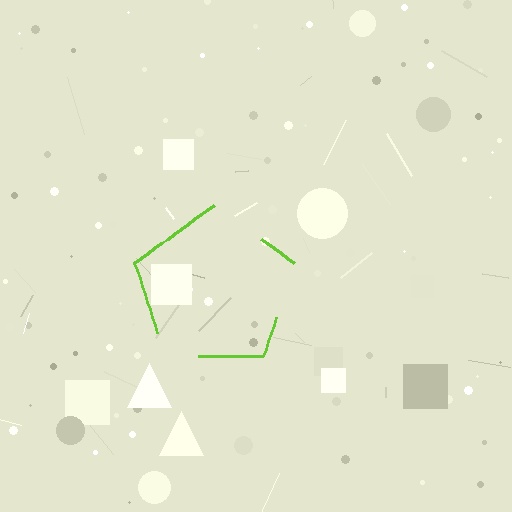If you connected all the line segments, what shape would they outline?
They would outline a pentagon.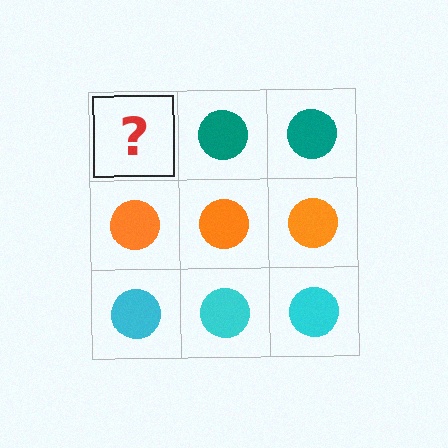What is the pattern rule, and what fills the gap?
The rule is that each row has a consistent color. The gap should be filled with a teal circle.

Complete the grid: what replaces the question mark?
The question mark should be replaced with a teal circle.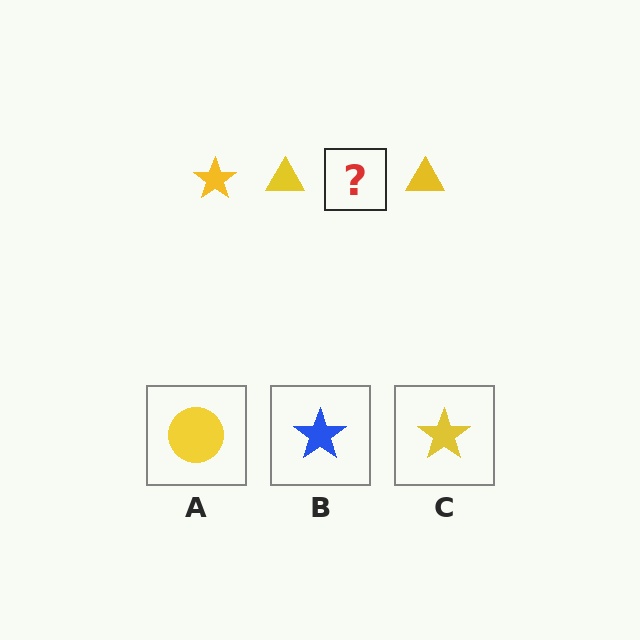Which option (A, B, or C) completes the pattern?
C.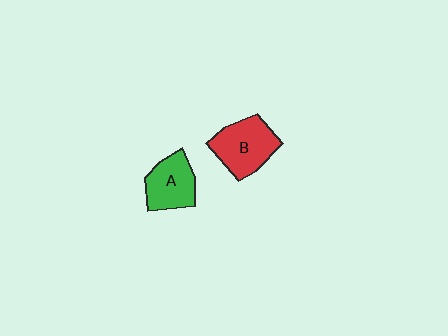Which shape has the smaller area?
Shape A (green).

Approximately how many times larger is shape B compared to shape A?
Approximately 1.2 times.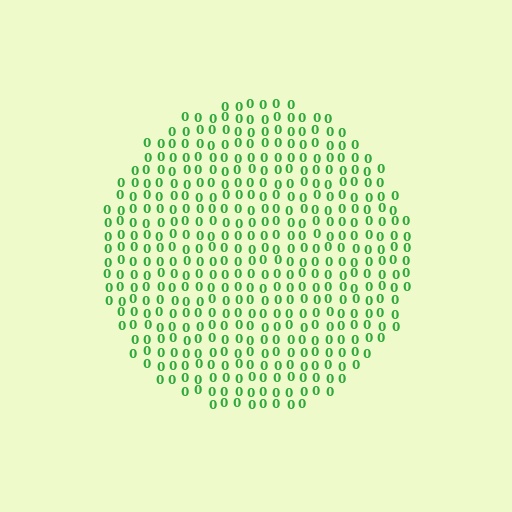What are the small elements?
The small elements are digit 0's.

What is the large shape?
The large shape is a circle.